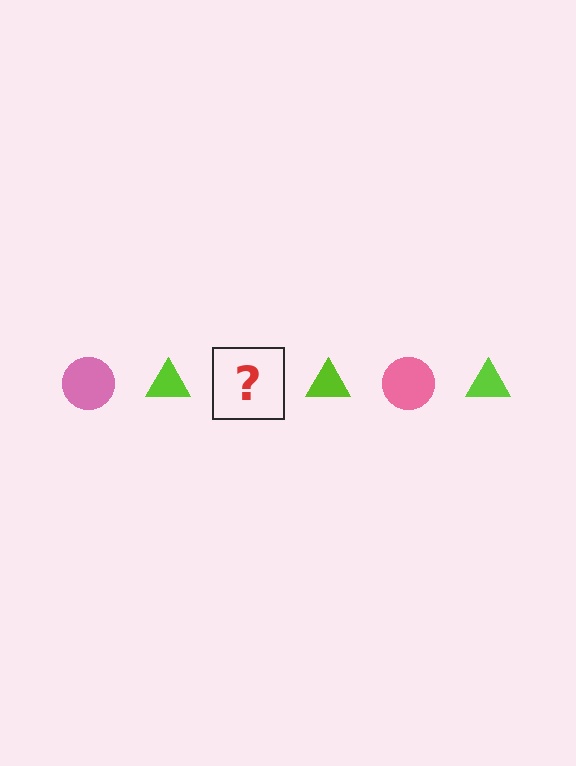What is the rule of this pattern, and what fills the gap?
The rule is that the pattern alternates between pink circle and lime triangle. The gap should be filled with a pink circle.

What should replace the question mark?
The question mark should be replaced with a pink circle.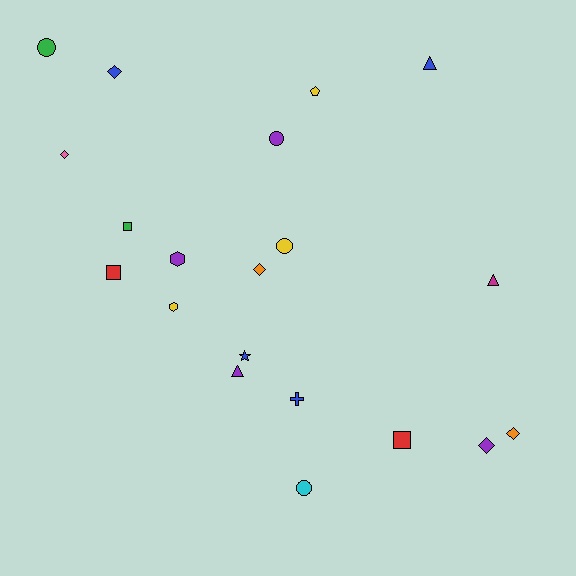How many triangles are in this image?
There are 3 triangles.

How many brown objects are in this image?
There are no brown objects.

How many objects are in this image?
There are 20 objects.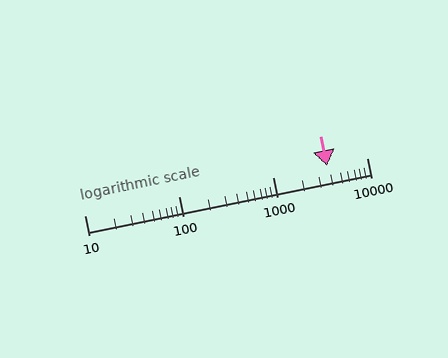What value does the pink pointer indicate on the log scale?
The pointer indicates approximately 3800.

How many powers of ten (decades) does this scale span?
The scale spans 3 decades, from 10 to 10000.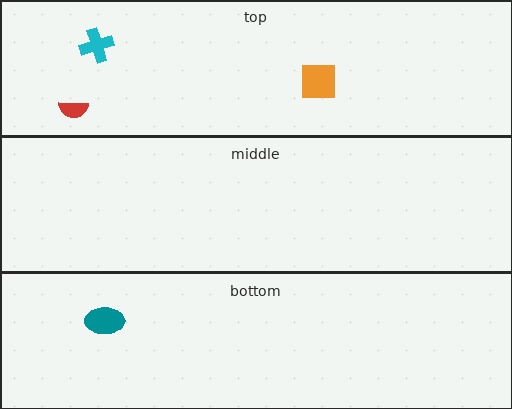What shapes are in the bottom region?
The teal ellipse.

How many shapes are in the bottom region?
1.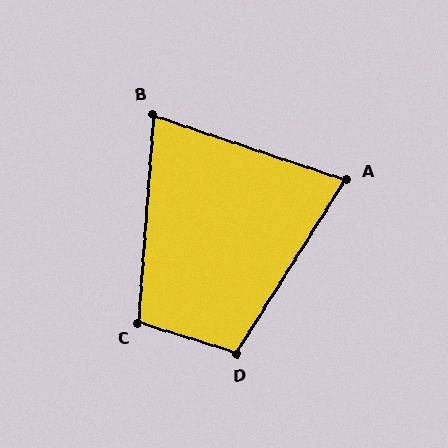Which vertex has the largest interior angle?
D, at approximately 104 degrees.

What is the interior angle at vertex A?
Approximately 76 degrees (acute).